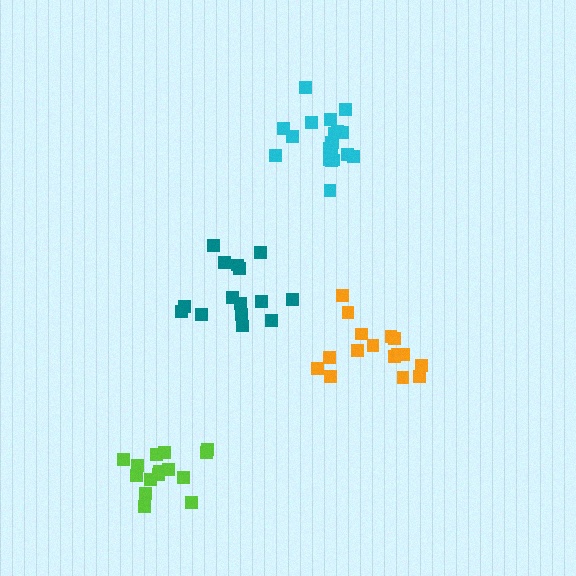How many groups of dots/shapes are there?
There are 4 groups.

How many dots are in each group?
Group 1: 16 dots, Group 2: 20 dots, Group 3: 15 dots, Group 4: 15 dots (66 total).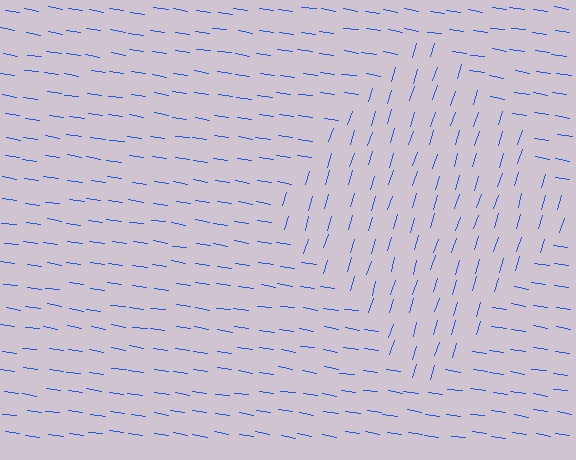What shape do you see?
I see a diamond.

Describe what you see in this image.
The image is filled with small blue line segments. A diamond region in the image has lines oriented differently from the surrounding lines, creating a visible texture boundary.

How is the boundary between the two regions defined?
The boundary is defined purely by a change in line orientation (approximately 82 degrees difference). All lines are the same color and thickness.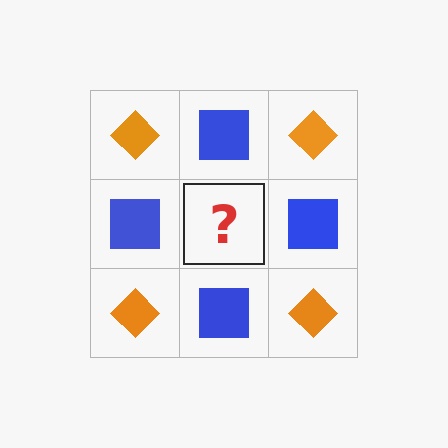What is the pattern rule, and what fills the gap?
The rule is that it alternates orange diamond and blue square in a checkerboard pattern. The gap should be filled with an orange diamond.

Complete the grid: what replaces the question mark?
The question mark should be replaced with an orange diamond.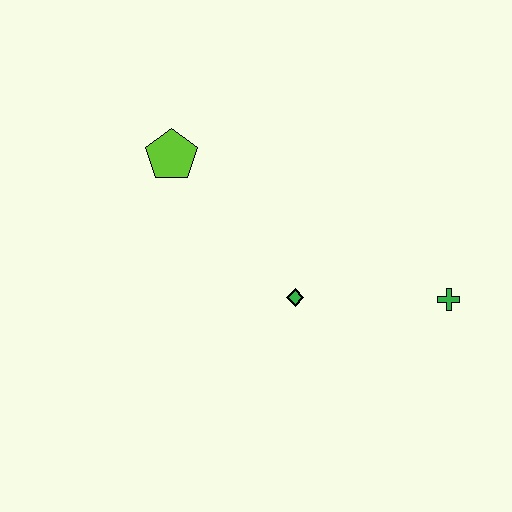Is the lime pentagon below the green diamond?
No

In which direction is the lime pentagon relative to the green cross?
The lime pentagon is to the left of the green cross.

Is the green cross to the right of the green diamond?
Yes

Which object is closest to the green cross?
The green diamond is closest to the green cross.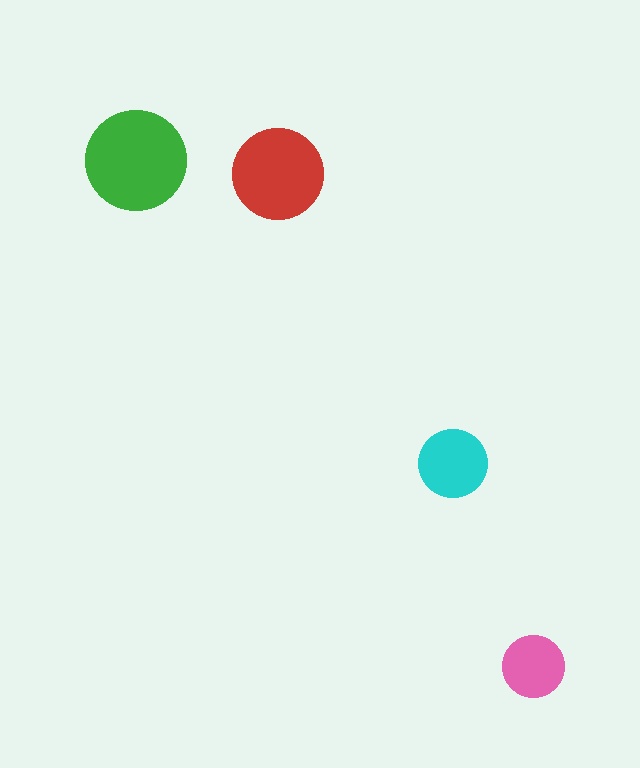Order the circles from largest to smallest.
the green one, the red one, the cyan one, the pink one.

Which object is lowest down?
The pink circle is bottommost.